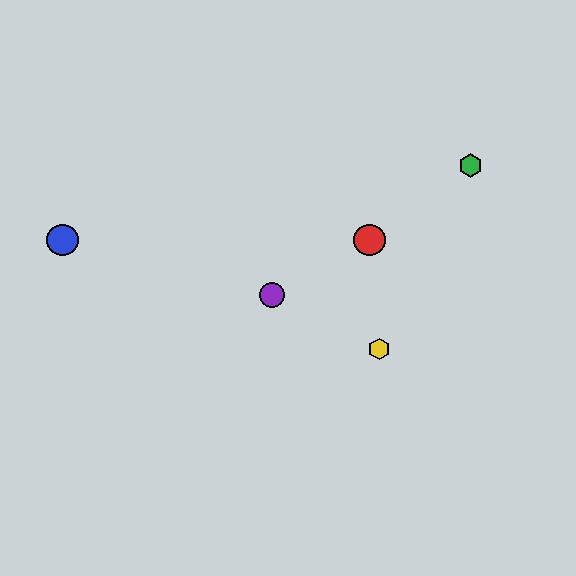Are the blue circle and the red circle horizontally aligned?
Yes, both are at y≈240.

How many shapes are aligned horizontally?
2 shapes (the red circle, the blue circle) are aligned horizontally.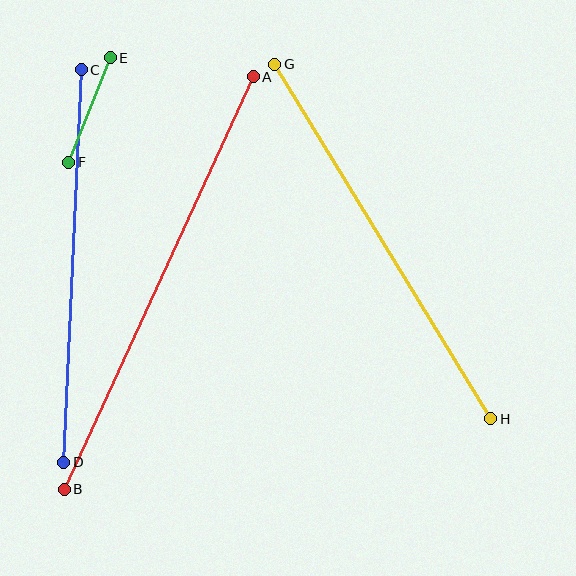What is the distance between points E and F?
The distance is approximately 113 pixels.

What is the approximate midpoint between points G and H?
The midpoint is at approximately (383, 242) pixels.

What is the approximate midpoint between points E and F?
The midpoint is at approximately (89, 110) pixels.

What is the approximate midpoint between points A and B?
The midpoint is at approximately (159, 283) pixels.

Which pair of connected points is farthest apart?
Points A and B are farthest apart.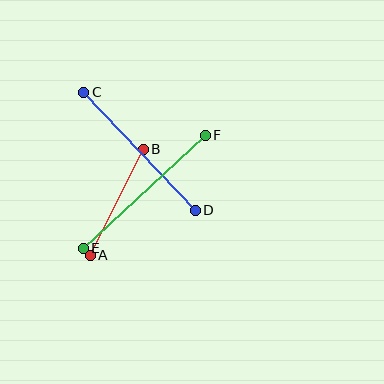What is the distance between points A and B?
The distance is approximately 118 pixels.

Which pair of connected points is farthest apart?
Points E and F are farthest apart.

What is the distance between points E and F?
The distance is approximately 167 pixels.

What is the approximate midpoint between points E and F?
The midpoint is at approximately (144, 192) pixels.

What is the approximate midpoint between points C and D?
The midpoint is at approximately (140, 151) pixels.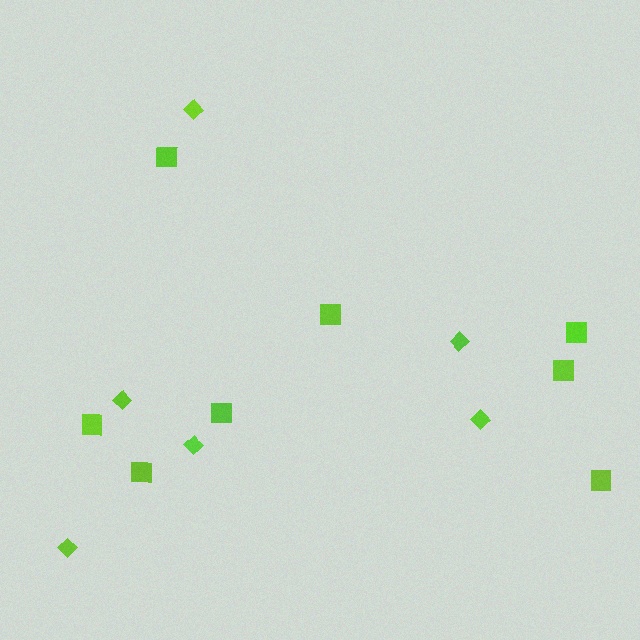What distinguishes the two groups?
There are 2 groups: one group of diamonds (6) and one group of squares (8).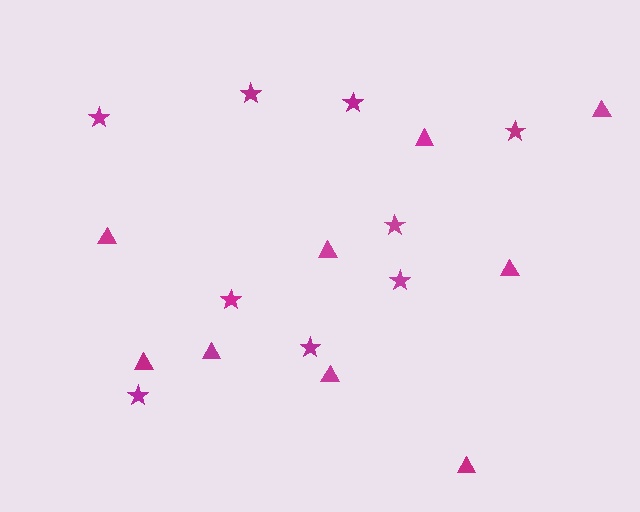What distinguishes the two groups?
There are 2 groups: one group of triangles (9) and one group of stars (9).